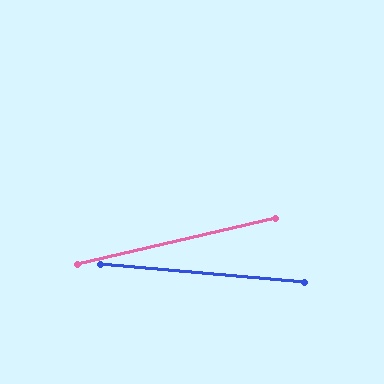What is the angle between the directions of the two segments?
Approximately 18 degrees.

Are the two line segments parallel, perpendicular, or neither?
Neither parallel nor perpendicular — they differ by about 18°.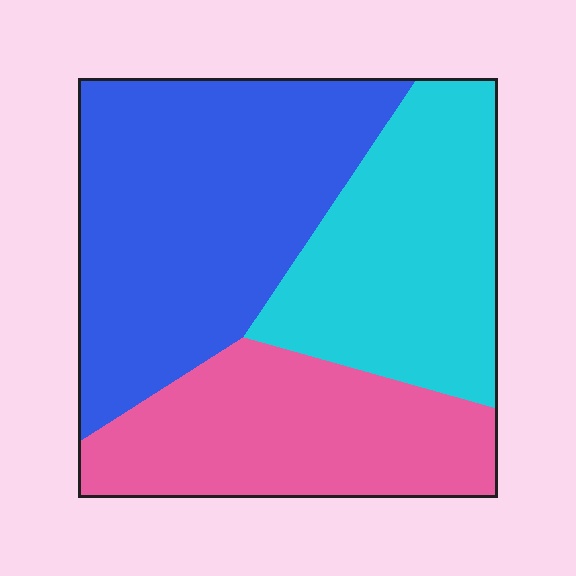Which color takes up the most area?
Blue, at roughly 40%.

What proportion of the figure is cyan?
Cyan takes up between a quarter and a half of the figure.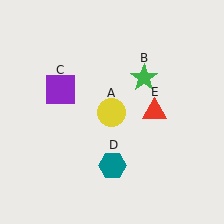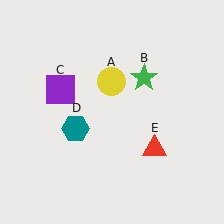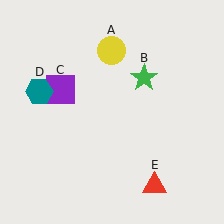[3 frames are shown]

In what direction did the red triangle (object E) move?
The red triangle (object E) moved down.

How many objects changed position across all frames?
3 objects changed position: yellow circle (object A), teal hexagon (object D), red triangle (object E).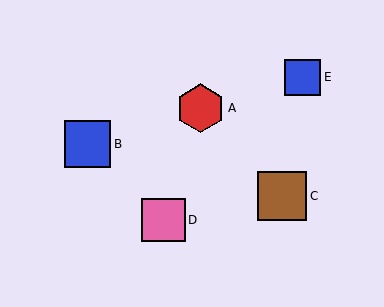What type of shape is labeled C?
Shape C is a brown square.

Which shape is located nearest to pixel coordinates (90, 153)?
The blue square (labeled B) at (87, 144) is nearest to that location.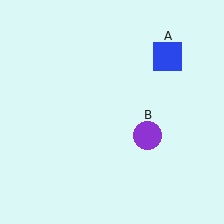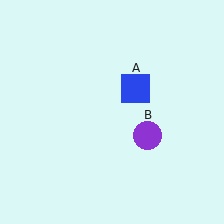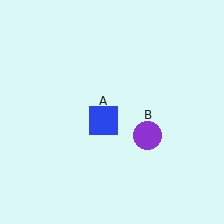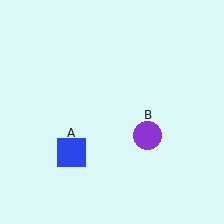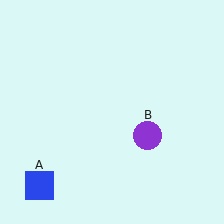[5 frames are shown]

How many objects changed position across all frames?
1 object changed position: blue square (object A).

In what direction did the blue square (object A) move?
The blue square (object A) moved down and to the left.